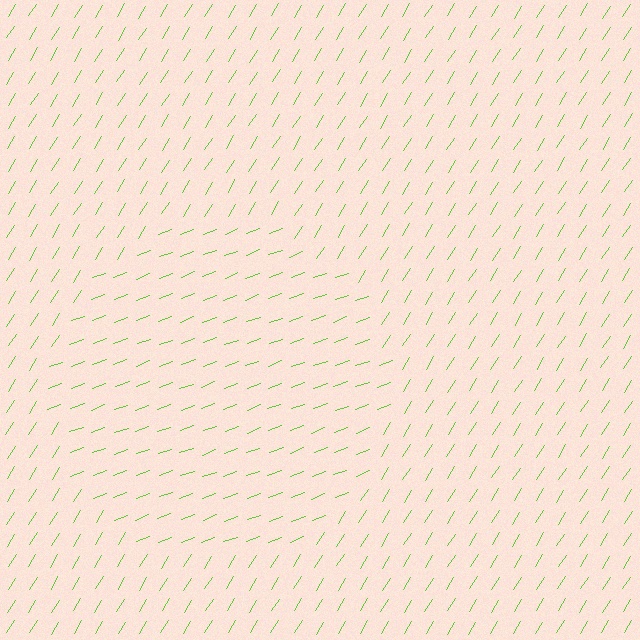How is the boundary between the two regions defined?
The boundary is defined purely by a change in line orientation (approximately 38 degrees difference). All lines are the same color and thickness.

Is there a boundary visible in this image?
Yes, there is a texture boundary formed by a change in line orientation.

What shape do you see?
I see a circle.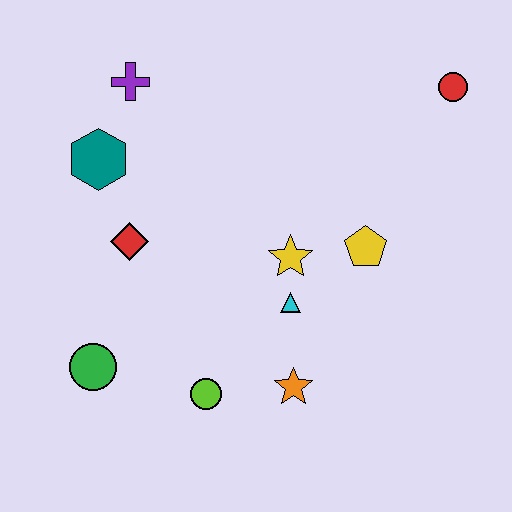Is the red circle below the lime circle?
No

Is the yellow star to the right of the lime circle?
Yes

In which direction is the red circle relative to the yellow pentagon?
The red circle is above the yellow pentagon.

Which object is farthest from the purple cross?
The orange star is farthest from the purple cross.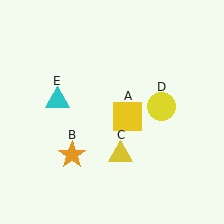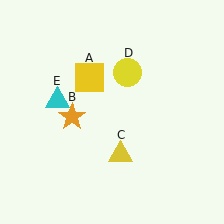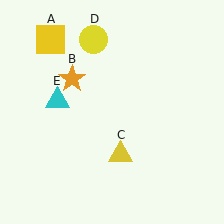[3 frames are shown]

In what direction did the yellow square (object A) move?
The yellow square (object A) moved up and to the left.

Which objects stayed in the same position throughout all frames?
Yellow triangle (object C) and cyan triangle (object E) remained stationary.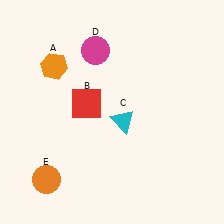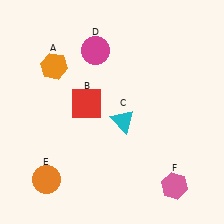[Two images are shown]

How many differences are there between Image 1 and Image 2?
There is 1 difference between the two images.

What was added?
A pink hexagon (F) was added in Image 2.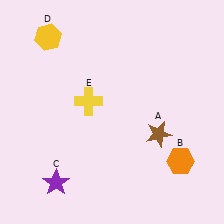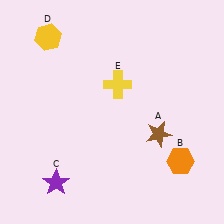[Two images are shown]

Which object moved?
The yellow cross (E) moved right.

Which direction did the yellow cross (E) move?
The yellow cross (E) moved right.